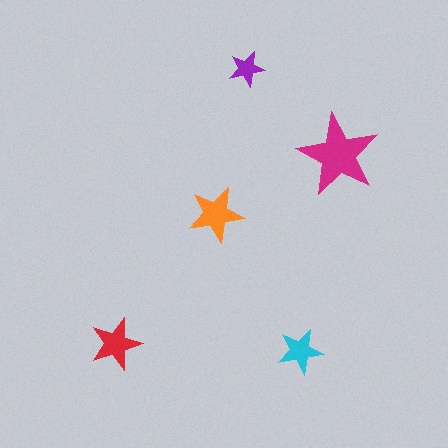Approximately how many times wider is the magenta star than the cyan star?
About 2 times wider.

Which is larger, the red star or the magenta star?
The magenta one.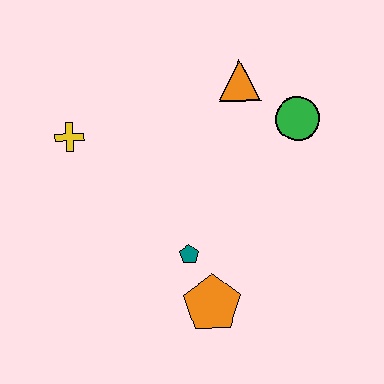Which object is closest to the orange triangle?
The green circle is closest to the orange triangle.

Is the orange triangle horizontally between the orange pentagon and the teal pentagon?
No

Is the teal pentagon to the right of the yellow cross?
Yes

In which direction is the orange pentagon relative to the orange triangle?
The orange pentagon is below the orange triangle.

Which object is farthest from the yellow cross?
The green circle is farthest from the yellow cross.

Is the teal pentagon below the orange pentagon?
No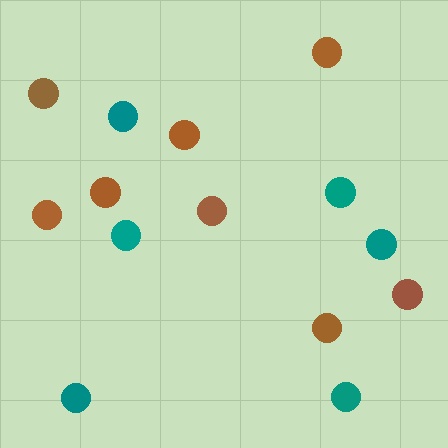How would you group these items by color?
There are 2 groups: one group of teal circles (6) and one group of brown circles (8).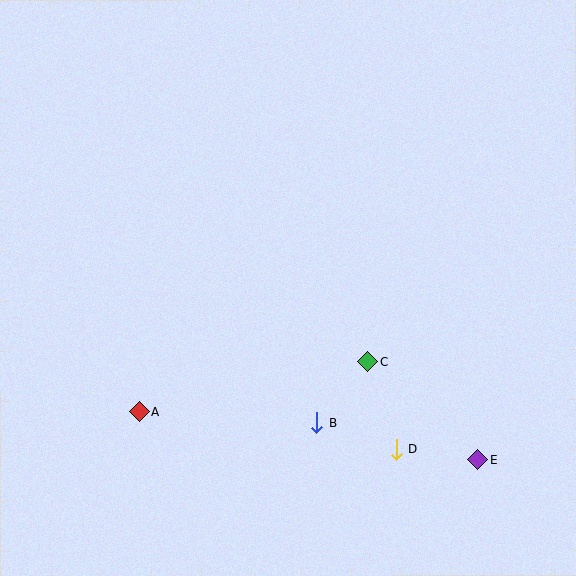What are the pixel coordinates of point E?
Point E is at (478, 460).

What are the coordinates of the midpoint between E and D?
The midpoint between E and D is at (437, 455).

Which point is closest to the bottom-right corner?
Point E is closest to the bottom-right corner.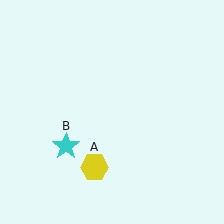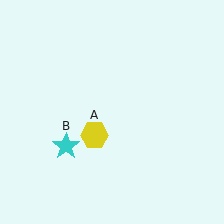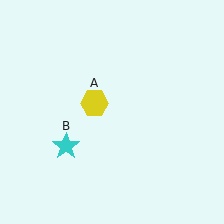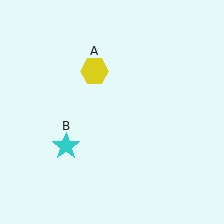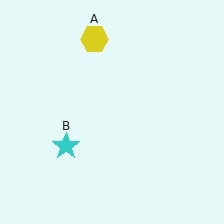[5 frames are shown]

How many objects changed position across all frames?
1 object changed position: yellow hexagon (object A).